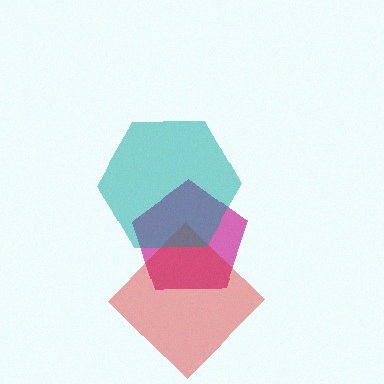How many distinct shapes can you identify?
There are 3 distinct shapes: a magenta pentagon, a red diamond, a teal hexagon.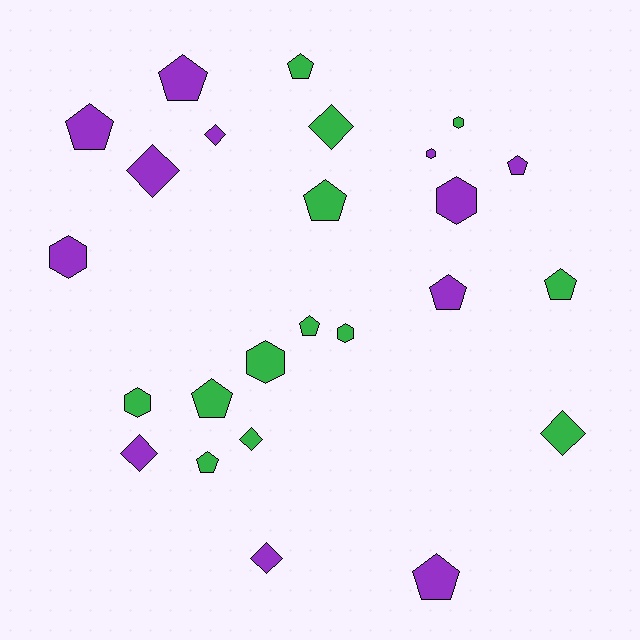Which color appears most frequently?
Green, with 13 objects.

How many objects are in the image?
There are 25 objects.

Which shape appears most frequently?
Pentagon, with 11 objects.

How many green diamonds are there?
There are 3 green diamonds.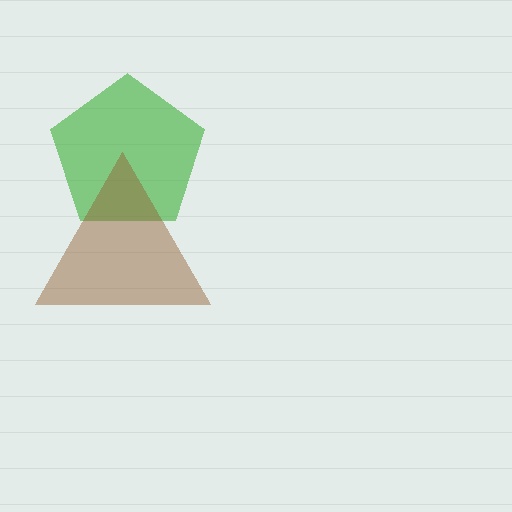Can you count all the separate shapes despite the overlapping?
Yes, there are 2 separate shapes.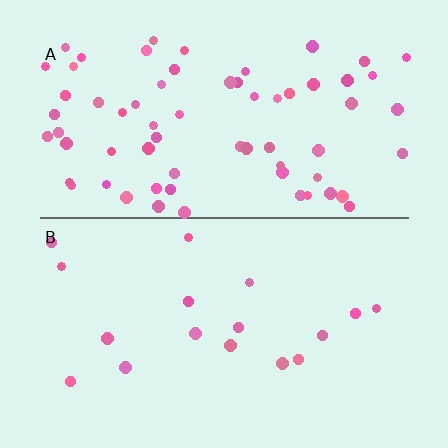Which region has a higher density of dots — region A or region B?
A (the top).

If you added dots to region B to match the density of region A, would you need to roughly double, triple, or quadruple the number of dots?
Approximately quadruple.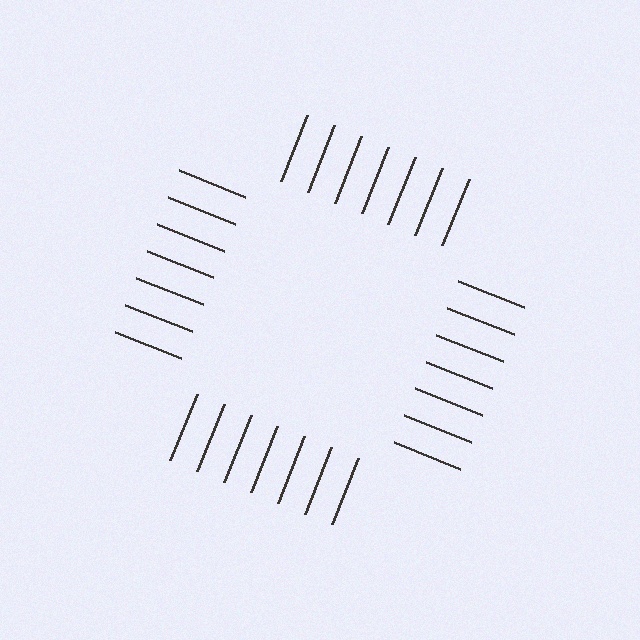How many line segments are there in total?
28 — 7 along each of the 4 edges.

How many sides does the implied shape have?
4 sides — the line-ends trace a square.